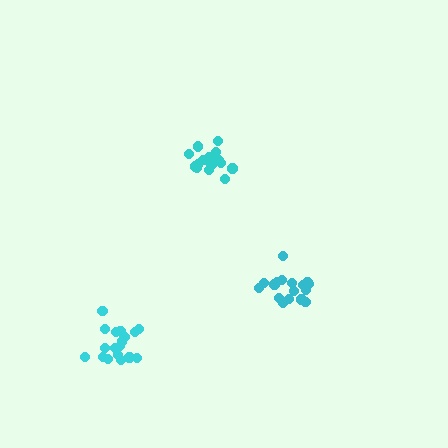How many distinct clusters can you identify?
There are 3 distinct clusters.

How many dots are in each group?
Group 1: 17 dots, Group 2: 19 dots, Group 3: 17 dots (53 total).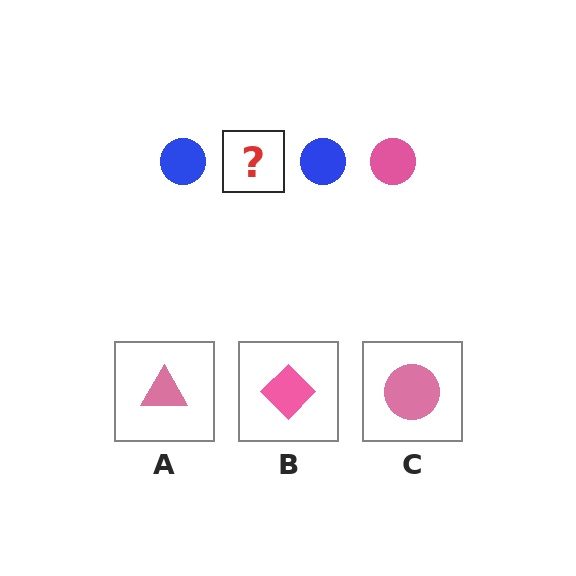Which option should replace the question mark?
Option C.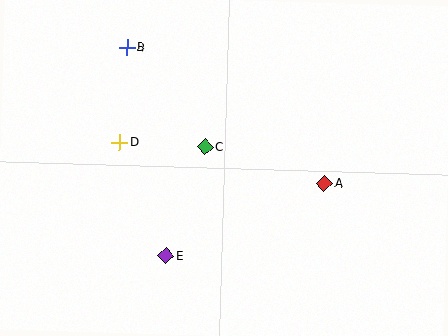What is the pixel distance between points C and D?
The distance between C and D is 85 pixels.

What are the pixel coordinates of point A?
Point A is at (325, 183).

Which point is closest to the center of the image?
Point C at (205, 147) is closest to the center.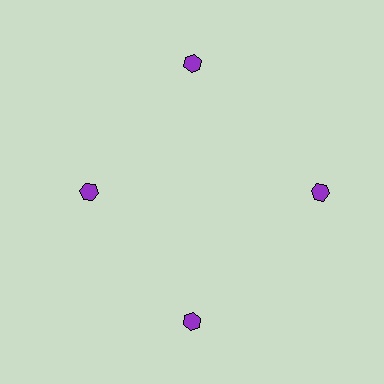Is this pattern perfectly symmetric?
No. The 4 purple hexagons are arranged in a ring, but one element near the 9 o'clock position is pulled inward toward the center, breaking the 4-fold rotational symmetry.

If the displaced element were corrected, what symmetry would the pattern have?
It would have 4-fold rotational symmetry — the pattern would map onto itself every 90 degrees.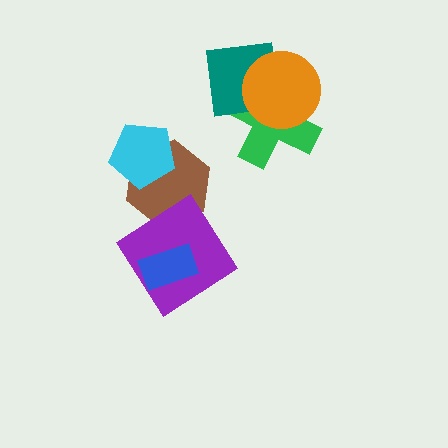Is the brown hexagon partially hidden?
Yes, it is partially covered by another shape.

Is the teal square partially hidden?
Yes, it is partially covered by another shape.